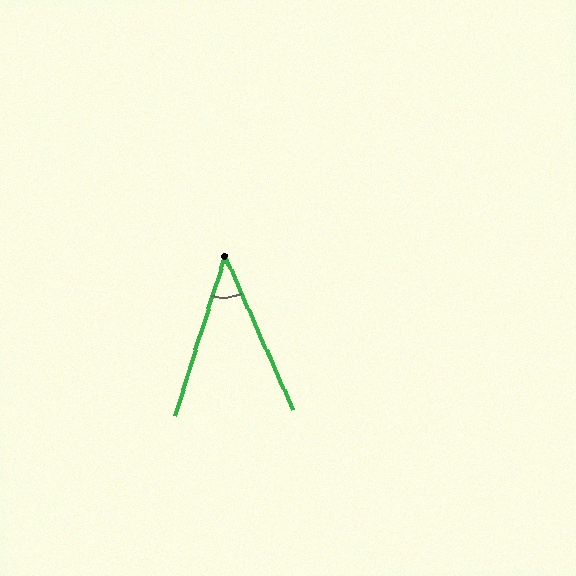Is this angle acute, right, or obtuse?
It is acute.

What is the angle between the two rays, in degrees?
Approximately 41 degrees.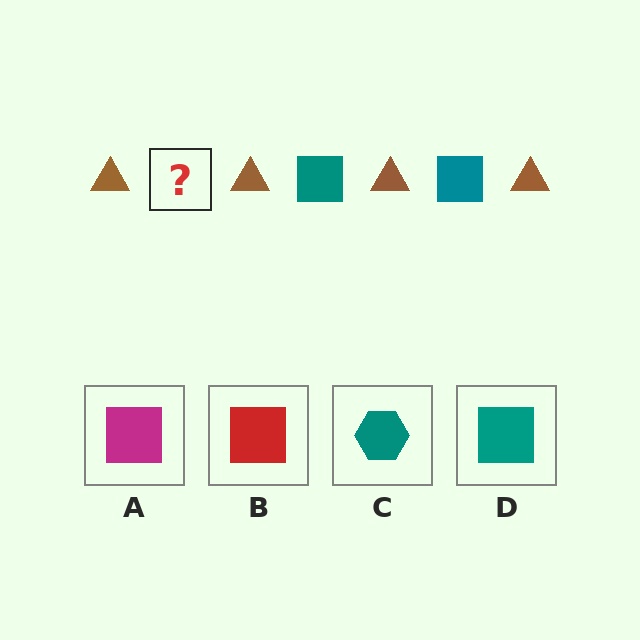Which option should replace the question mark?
Option D.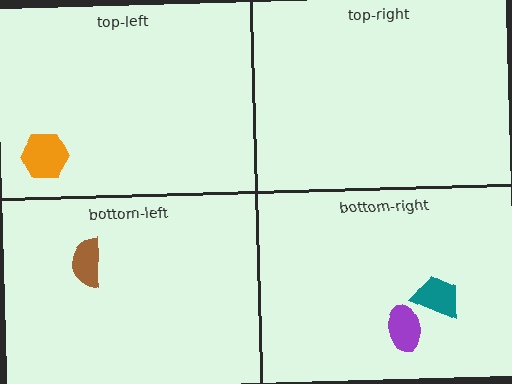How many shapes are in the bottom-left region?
1.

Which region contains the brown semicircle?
The bottom-left region.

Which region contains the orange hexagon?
The top-left region.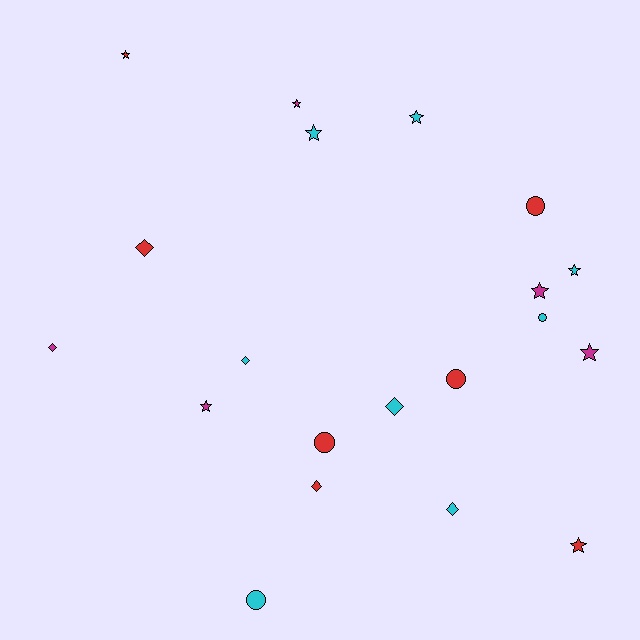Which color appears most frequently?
Cyan, with 8 objects.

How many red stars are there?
There are 2 red stars.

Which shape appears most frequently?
Star, with 9 objects.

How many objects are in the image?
There are 20 objects.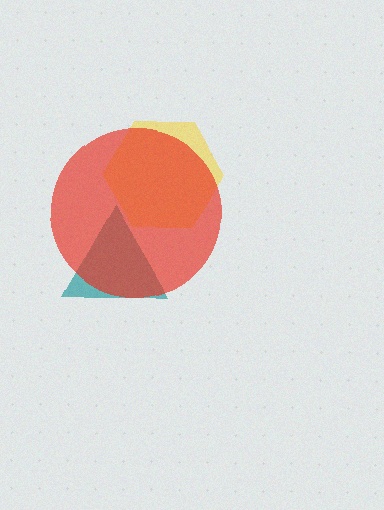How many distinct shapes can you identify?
There are 3 distinct shapes: a yellow hexagon, a teal triangle, a red circle.